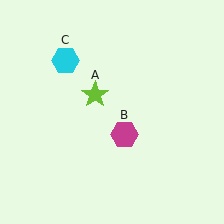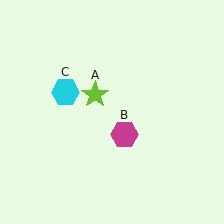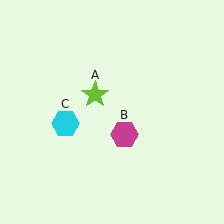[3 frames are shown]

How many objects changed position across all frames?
1 object changed position: cyan hexagon (object C).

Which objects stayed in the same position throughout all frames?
Lime star (object A) and magenta hexagon (object B) remained stationary.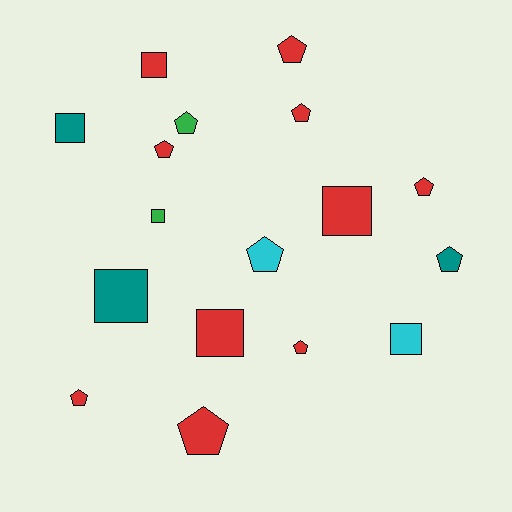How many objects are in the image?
There are 17 objects.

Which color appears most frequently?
Red, with 10 objects.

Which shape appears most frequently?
Pentagon, with 10 objects.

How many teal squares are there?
There are 2 teal squares.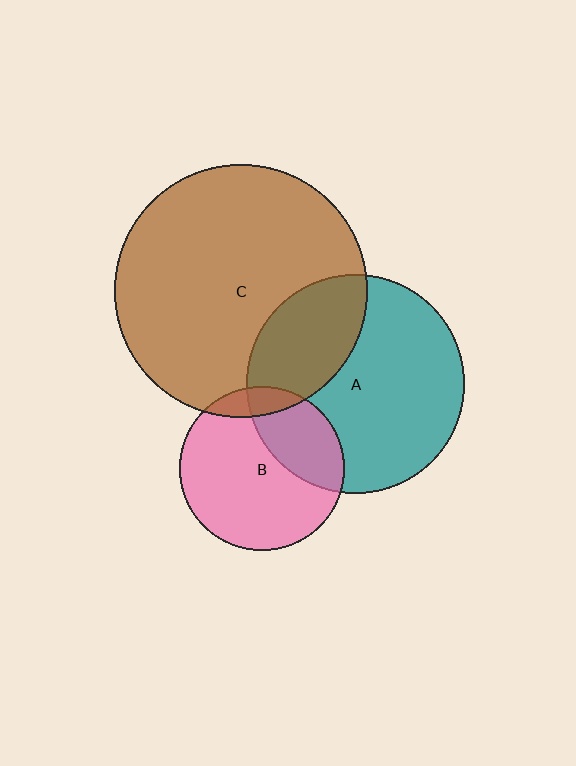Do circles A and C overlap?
Yes.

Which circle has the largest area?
Circle C (brown).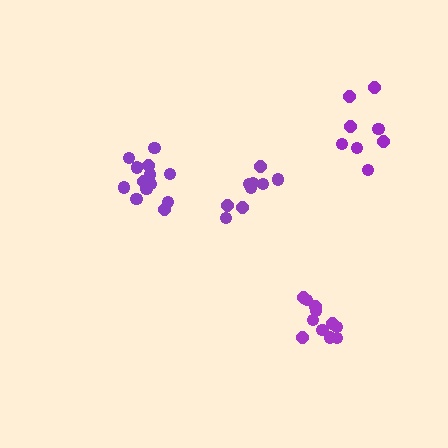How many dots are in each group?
Group 1: 13 dots, Group 2: 9 dots, Group 3: 11 dots, Group 4: 8 dots (41 total).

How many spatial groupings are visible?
There are 4 spatial groupings.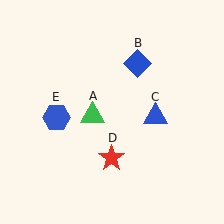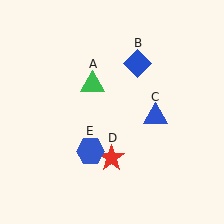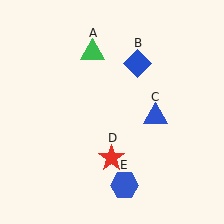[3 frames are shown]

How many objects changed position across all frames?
2 objects changed position: green triangle (object A), blue hexagon (object E).